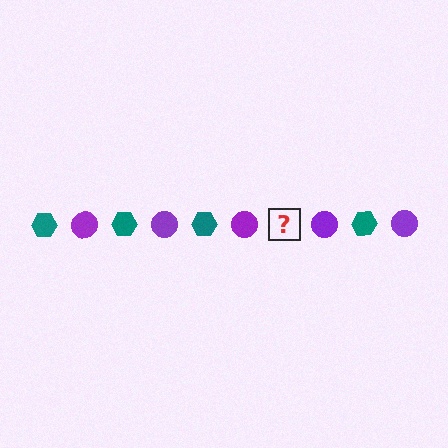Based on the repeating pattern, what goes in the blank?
The blank should be a teal hexagon.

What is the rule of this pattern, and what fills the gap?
The rule is that the pattern alternates between teal hexagon and purple circle. The gap should be filled with a teal hexagon.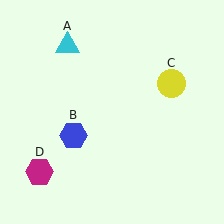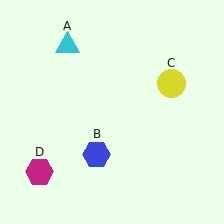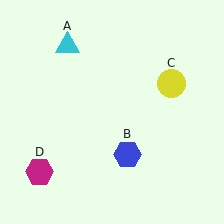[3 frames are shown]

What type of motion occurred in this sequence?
The blue hexagon (object B) rotated counterclockwise around the center of the scene.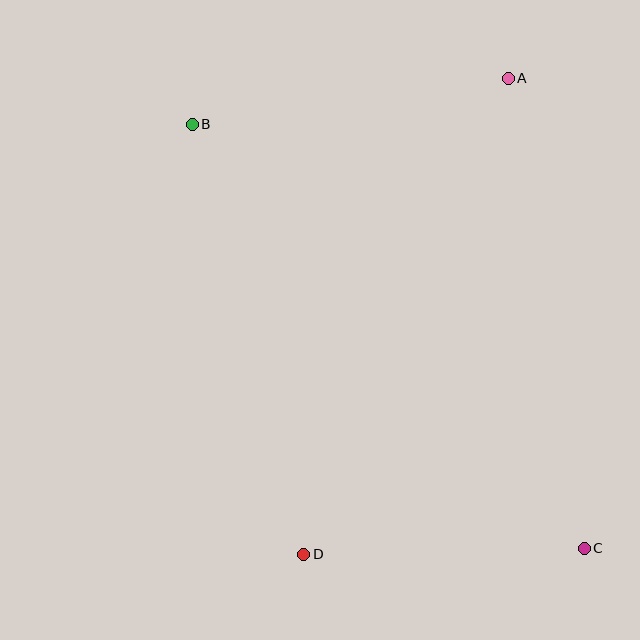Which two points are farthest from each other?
Points B and C are farthest from each other.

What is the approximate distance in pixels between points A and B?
The distance between A and B is approximately 319 pixels.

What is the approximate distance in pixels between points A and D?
The distance between A and D is approximately 518 pixels.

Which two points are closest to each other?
Points C and D are closest to each other.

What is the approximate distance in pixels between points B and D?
The distance between B and D is approximately 444 pixels.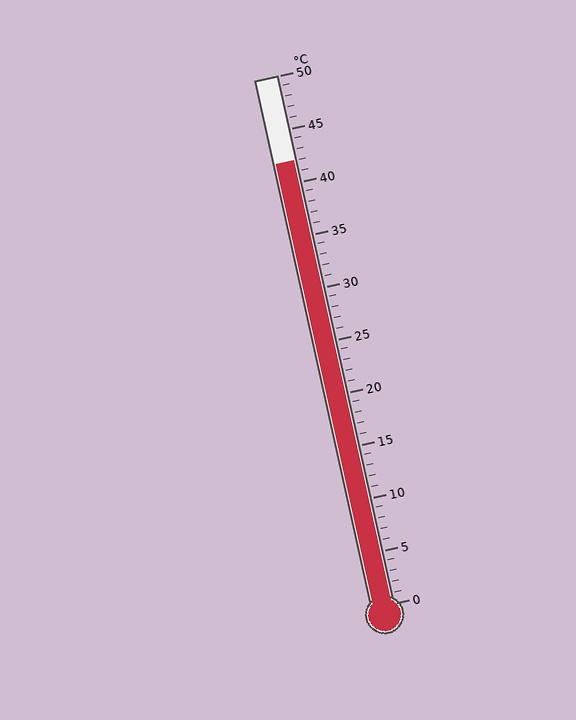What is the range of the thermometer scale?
The thermometer scale ranges from 0°C to 50°C.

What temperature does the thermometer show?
The thermometer shows approximately 42°C.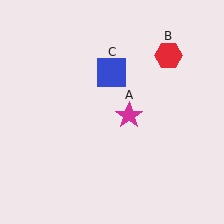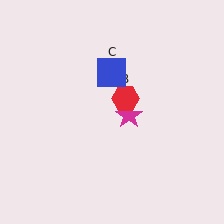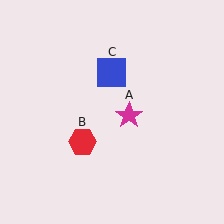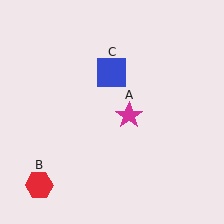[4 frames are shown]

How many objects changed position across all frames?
1 object changed position: red hexagon (object B).